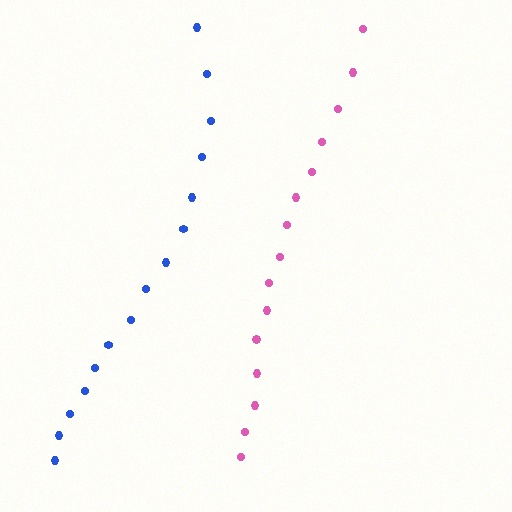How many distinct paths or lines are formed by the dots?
There are 2 distinct paths.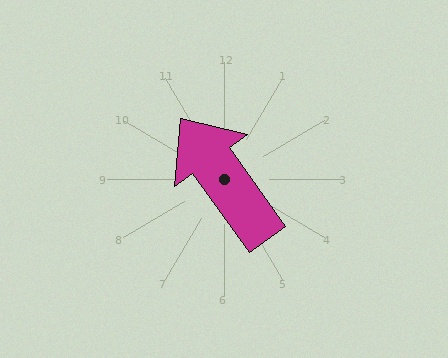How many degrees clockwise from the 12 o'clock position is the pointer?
Approximately 324 degrees.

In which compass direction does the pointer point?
Northwest.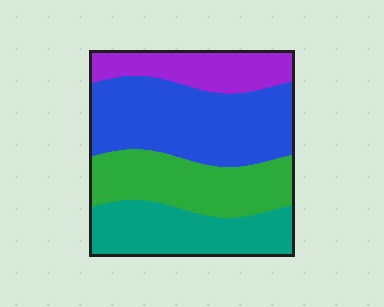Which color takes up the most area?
Blue, at roughly 35%.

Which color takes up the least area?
Purple, at roughly 15%.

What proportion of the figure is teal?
Teal covers 23% of the figure.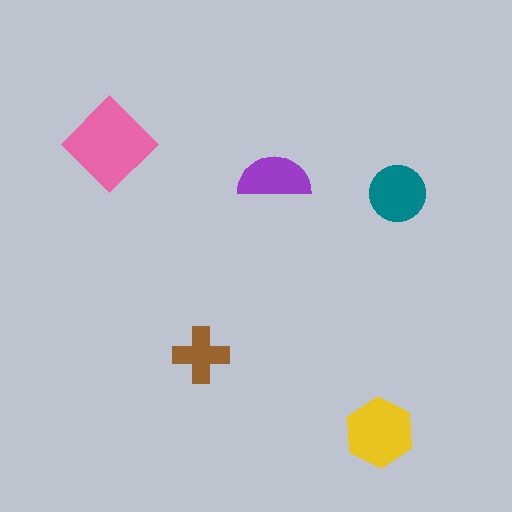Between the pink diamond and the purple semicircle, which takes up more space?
The pink diamond.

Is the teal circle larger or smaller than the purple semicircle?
Larger.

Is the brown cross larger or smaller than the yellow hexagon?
Smaller.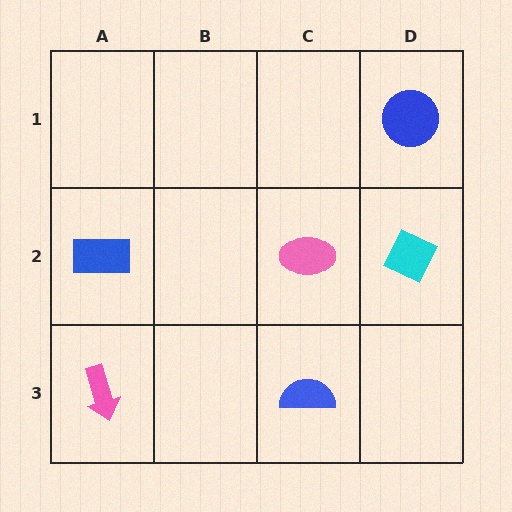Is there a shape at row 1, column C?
No, that cell is empty.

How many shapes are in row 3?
2 shapes.